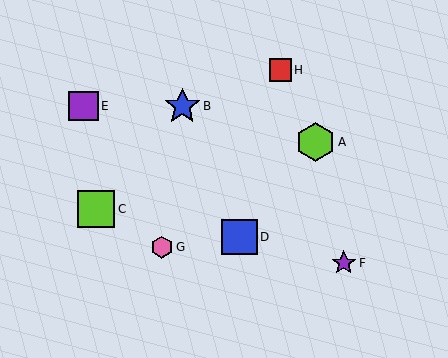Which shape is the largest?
The lime hexagon (labeled A) is the largest.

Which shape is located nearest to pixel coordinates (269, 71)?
The red square (labeled H) at (280, 70) is nearest to that location.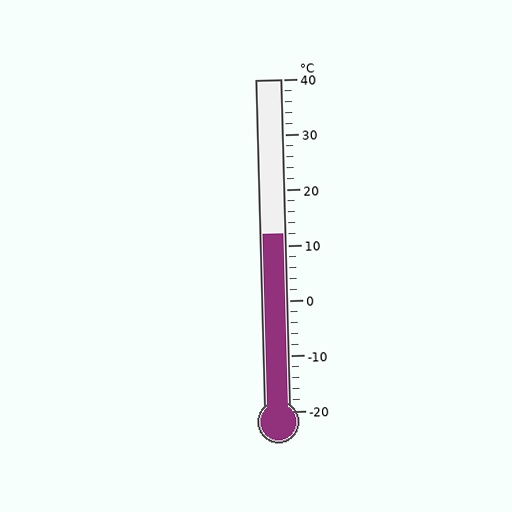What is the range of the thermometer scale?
The thermometer scale ranges from -20°C to 40°C.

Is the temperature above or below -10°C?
The temperature is above -10°C.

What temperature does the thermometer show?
The thermometer shows approximately 12°C.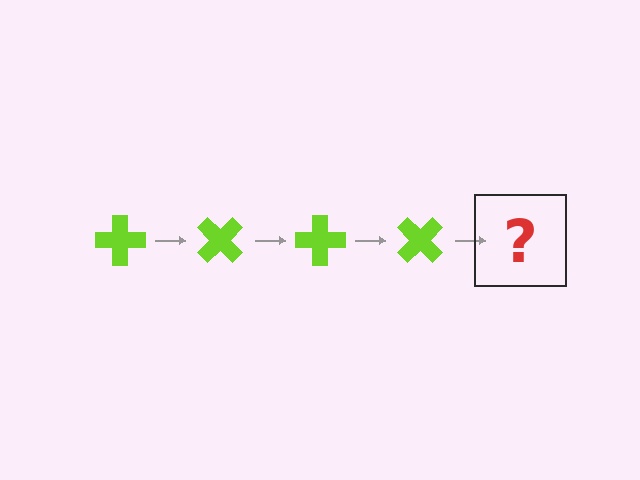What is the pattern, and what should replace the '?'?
The pattern is that the cross rotates 45 degrees each step. The '?' should be a lime cross rotated 180 degrees.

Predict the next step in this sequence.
The next step is a lime cross rotated 180 degrees.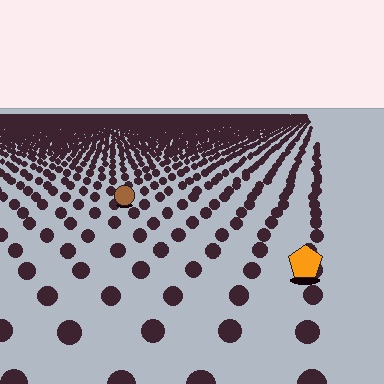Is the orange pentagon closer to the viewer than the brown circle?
Yes. The orange pentagon is closer — you can tell from the texture gradient: the ground texture is coarser near it.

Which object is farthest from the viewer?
The brown circle is farthest from the viewer. It appears smaller and the ground texture around it is denser.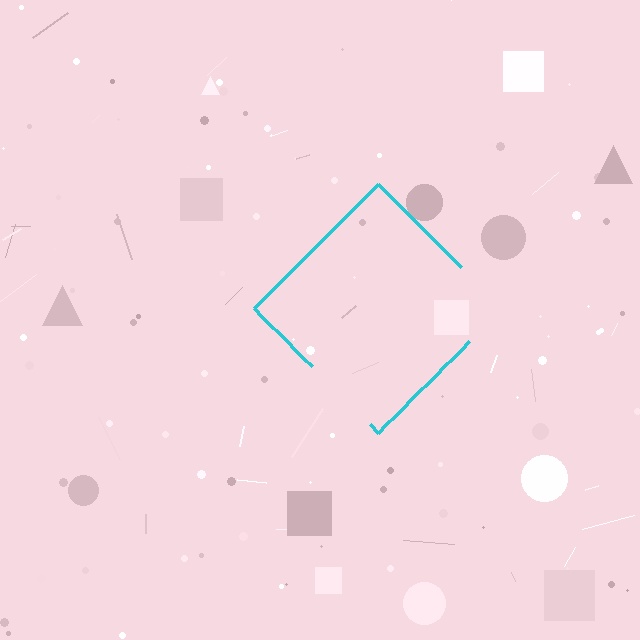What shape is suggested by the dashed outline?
The dashed outline suggests a diamond.